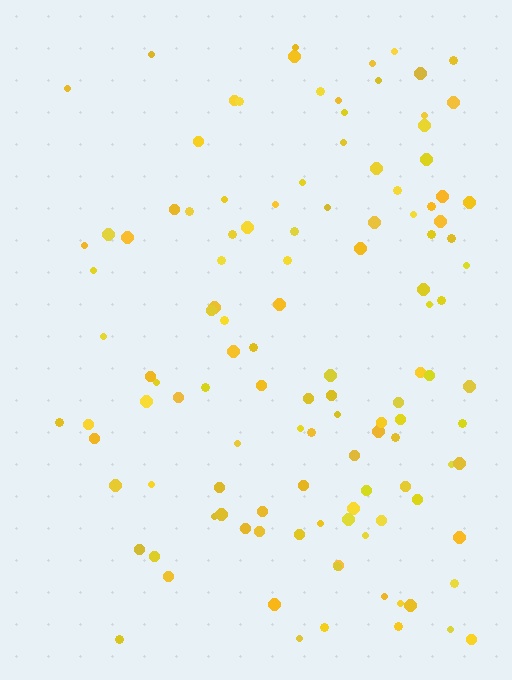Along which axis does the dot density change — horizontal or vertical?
Horizontal.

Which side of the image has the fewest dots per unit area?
The left.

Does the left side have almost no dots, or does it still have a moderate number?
Still a moderate number, just noticeably fewer than the right.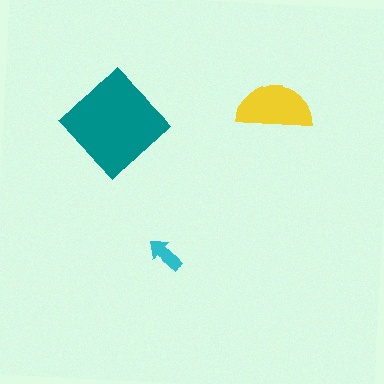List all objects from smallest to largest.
The cyan arrow, the yellow semicircle, the teal diamond.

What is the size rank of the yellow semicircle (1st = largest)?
2nd.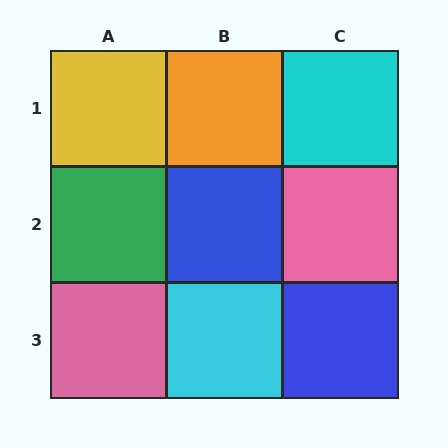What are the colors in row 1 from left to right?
Yellow, orange, cyan.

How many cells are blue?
2 cells are blue.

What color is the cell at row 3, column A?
Pink.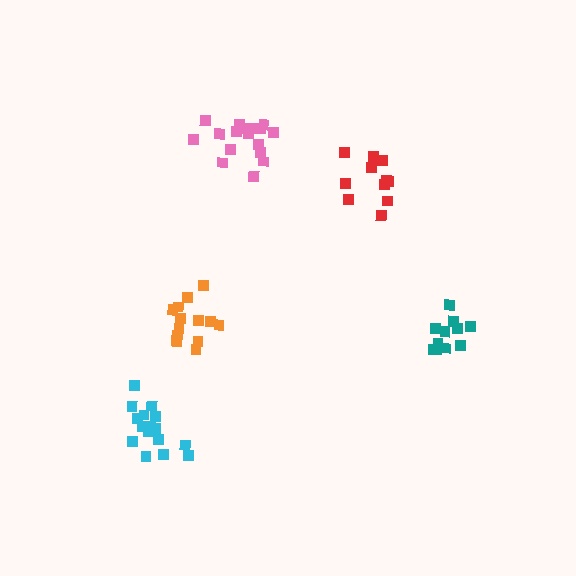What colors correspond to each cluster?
The clusters are colored: red, orange, teal, pink, cyan.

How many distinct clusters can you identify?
There are 5 distinct clusters.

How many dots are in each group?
Group 1: 11 dots, Group 2: 13 dots, Group 3: 11 dots, Group 4: 17 dots, Group 5: 16 dots (68 total).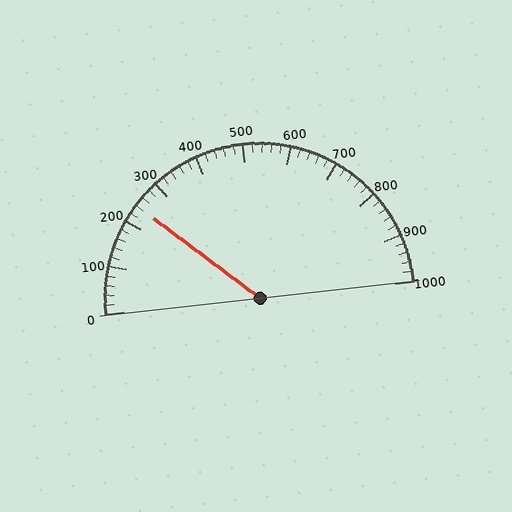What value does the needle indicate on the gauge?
The needle indicates approximately 240.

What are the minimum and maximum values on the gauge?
The gauge ranges from 0 to 1000.